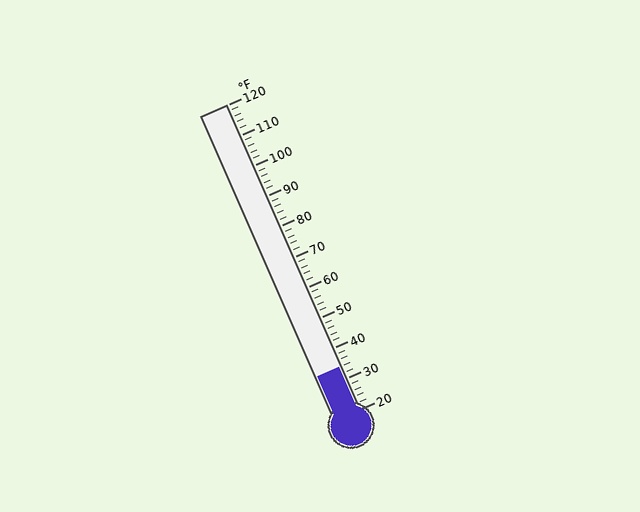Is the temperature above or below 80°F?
The temperature is below 80°F.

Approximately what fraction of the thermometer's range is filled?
The thermometer is filled to approximately 15% of its range.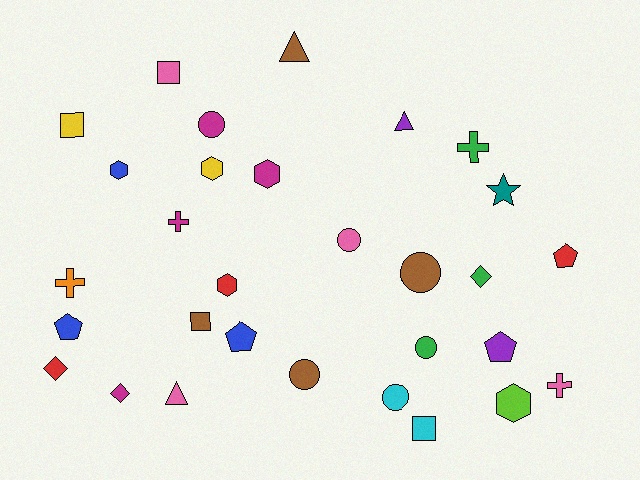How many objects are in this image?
There are 30 objects.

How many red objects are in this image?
There are 3 red objects.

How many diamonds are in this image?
There are 3 diamonds.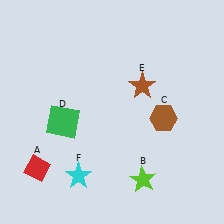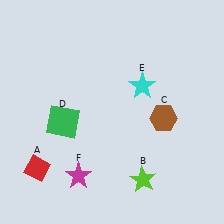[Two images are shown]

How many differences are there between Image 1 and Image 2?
There are 2 differences between the two images.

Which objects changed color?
E changed from brown to cyan. F changed from cyan to magenta.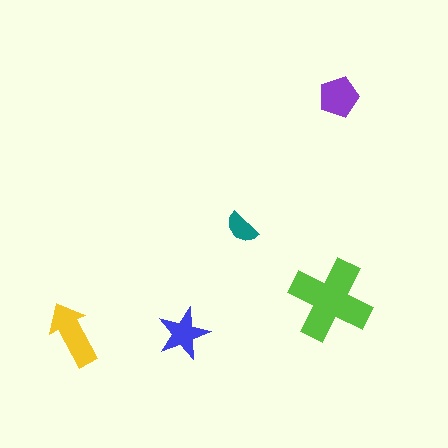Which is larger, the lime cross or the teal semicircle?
The lime cross.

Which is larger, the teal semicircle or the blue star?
The blue star.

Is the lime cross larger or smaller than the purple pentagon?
Larger.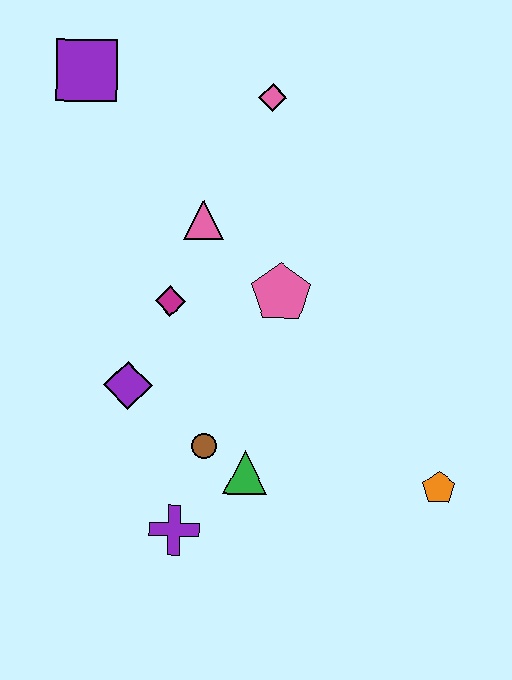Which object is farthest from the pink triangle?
The orange pentagon is farthest from the pink triangle.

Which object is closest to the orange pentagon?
The green triangle is closest to the orange pentagon.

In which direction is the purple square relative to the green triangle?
The purple square is above the green triangle.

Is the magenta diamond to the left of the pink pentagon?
Yes